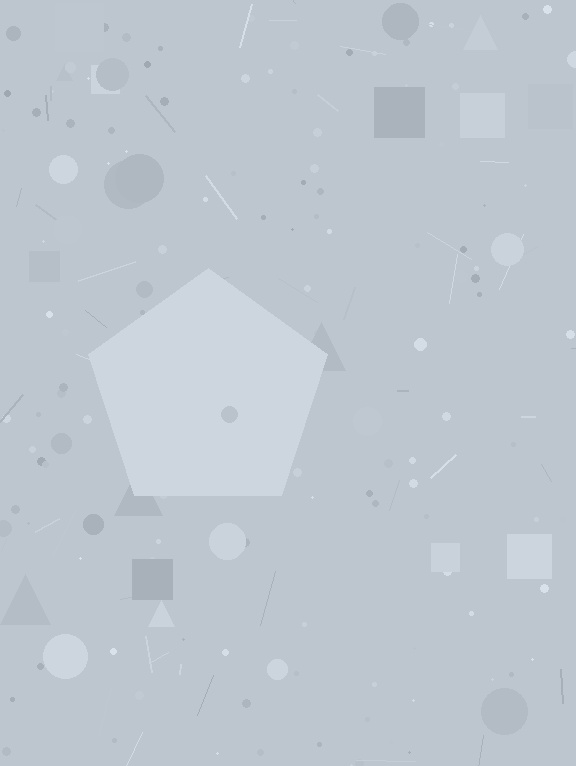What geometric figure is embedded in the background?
A pentagon is embedded in the background.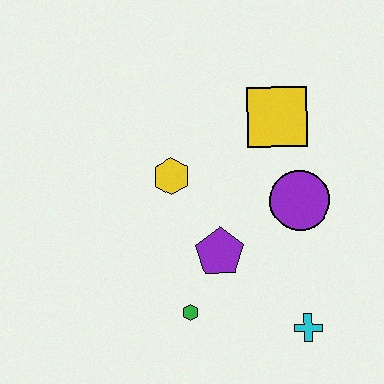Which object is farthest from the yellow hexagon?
The cyan cross is farthest from the yellow hexagon.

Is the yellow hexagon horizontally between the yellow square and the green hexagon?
No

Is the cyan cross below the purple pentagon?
Yes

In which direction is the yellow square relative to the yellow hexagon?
The yellow square is to the right of the yellow hexagon.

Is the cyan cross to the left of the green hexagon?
No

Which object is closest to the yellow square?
The purple circle is closest to the yellow square.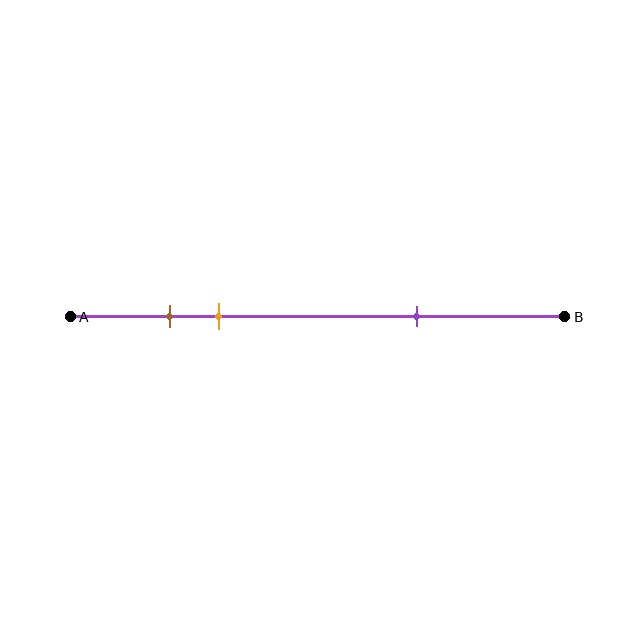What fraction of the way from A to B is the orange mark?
The orange mark is approximately 30% (0.3) of the way from A to B.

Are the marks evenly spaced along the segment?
No, the marks are not evenly spaced.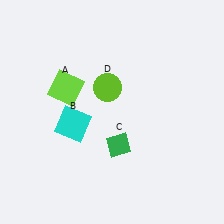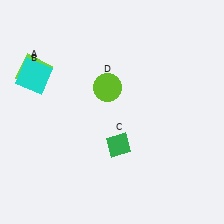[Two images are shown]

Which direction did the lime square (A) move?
The lime square (A) moved left.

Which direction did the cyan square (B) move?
The cyan square (B) moved up.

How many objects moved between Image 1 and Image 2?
2 objects moved between the two images.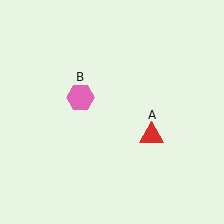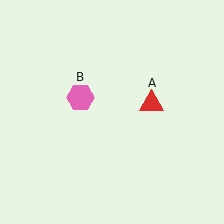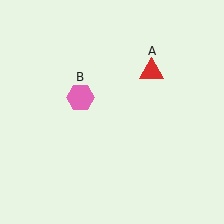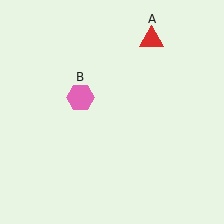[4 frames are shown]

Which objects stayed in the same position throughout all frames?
Pink hexagon (object B) remained stationary.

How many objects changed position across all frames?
1 object changed position: red triangle (object A).